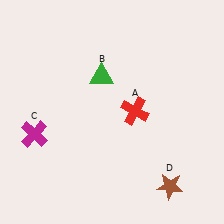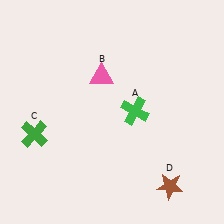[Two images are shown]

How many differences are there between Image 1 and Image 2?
There are 3 differences between the two images.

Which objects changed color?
A changed from red to green. B changed from green to pink. C changed from magenta to green.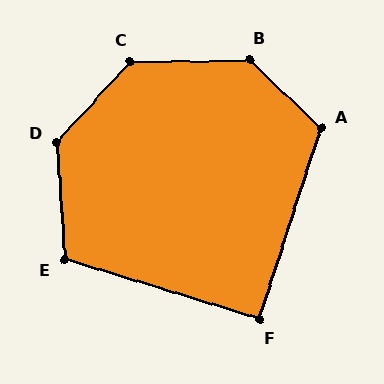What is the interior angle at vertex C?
Approximately 133 degrees (obtuse).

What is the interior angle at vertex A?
Approximately 116 degrees (obtuse).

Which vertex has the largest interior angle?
B, at approximately 136 degrees.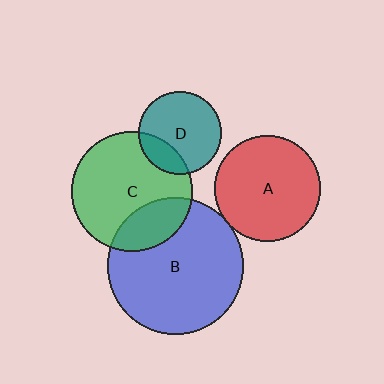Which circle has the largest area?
Circle B (blue).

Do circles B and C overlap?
Yes.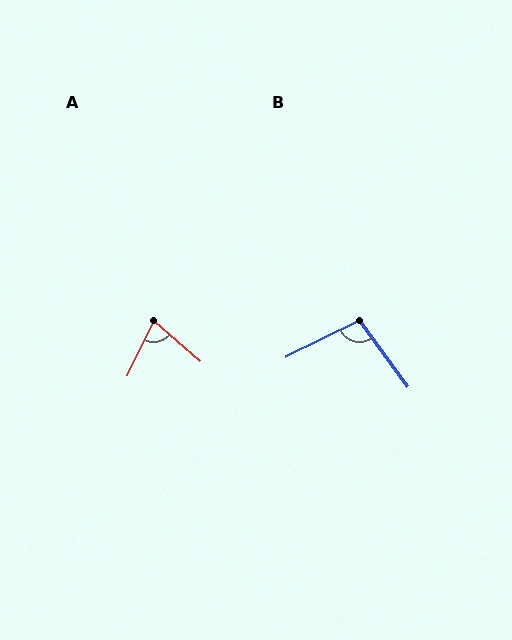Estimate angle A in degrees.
Approximately 74 degrees.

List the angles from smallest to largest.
A (74°), B (100°).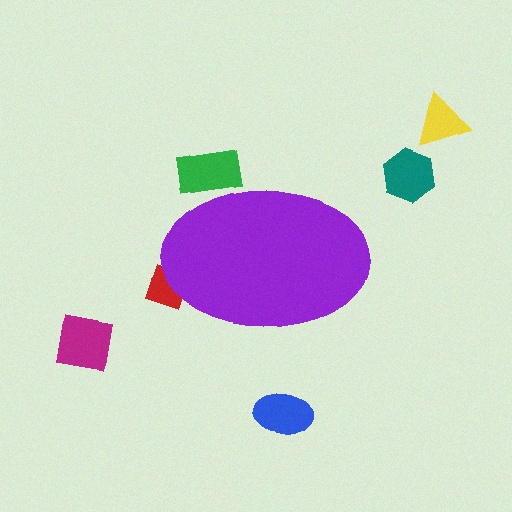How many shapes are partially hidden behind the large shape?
2 shapes are partially hidden.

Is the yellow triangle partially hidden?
No, the yellow triangle is fully visible.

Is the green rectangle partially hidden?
Yes, the green rectangle is partially hidden behind the purple ellipse.